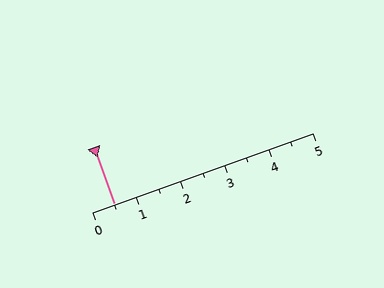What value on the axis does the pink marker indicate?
The marker indicates approximately 0.5.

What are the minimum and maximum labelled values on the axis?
The axis runs from 0 to 5.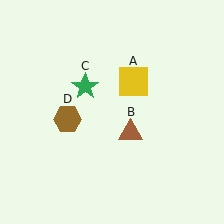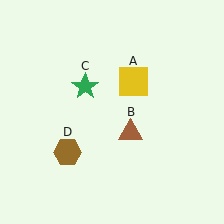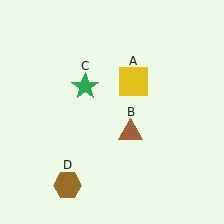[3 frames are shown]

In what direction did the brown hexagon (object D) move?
The brown hexagon (object D) moved down.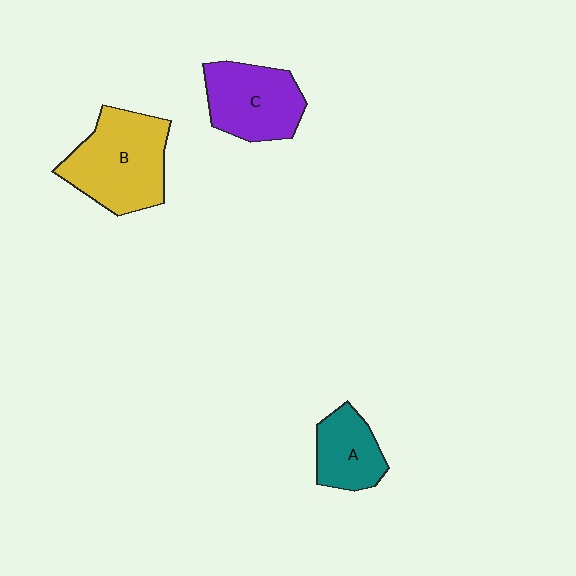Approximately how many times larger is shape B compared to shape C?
Approximately 1.3 times.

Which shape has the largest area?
Shape B (yellow).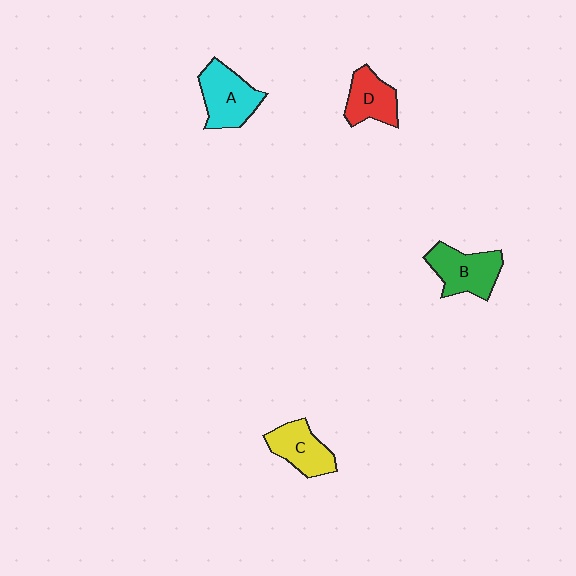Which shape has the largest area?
Shape A (cyan).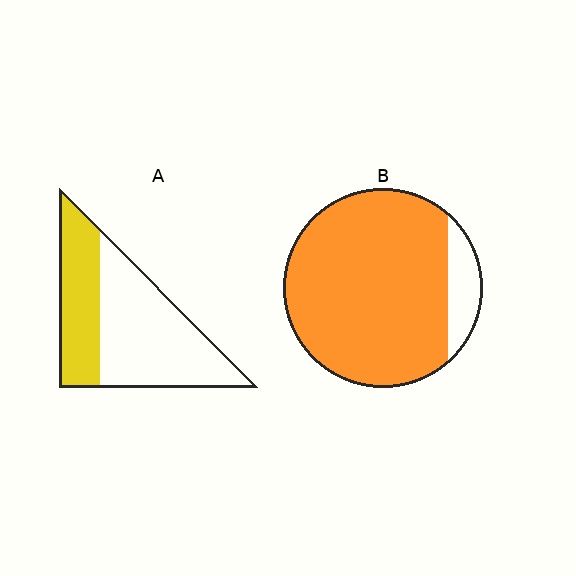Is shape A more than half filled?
No.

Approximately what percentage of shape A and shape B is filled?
A is approximately 35% and B is approximately 90%.